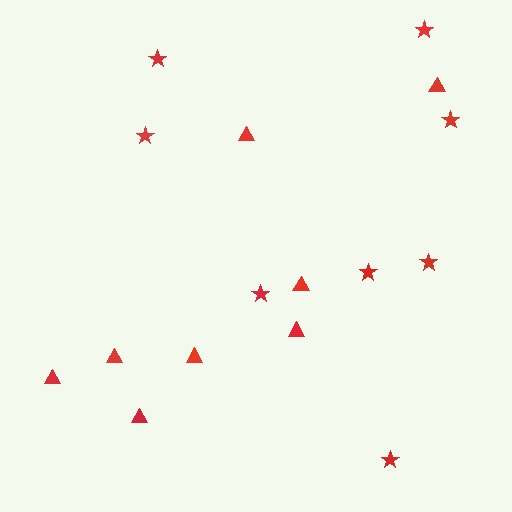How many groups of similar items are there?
There are 2 groups: one group of triangles (8) and one group of stars (8).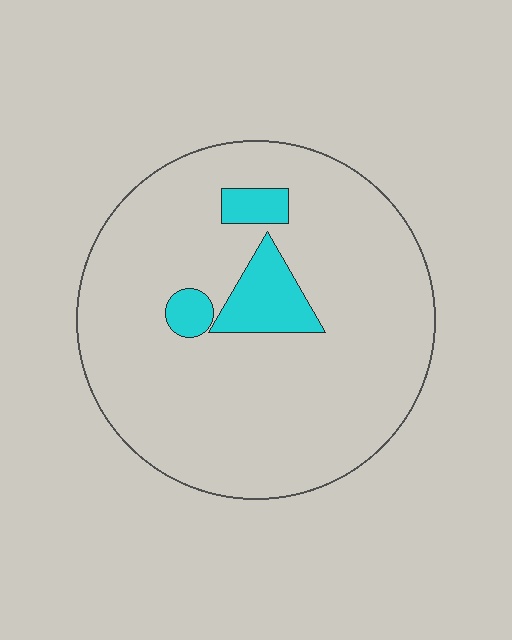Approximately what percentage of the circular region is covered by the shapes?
Approximately 10%.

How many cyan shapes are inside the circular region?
3.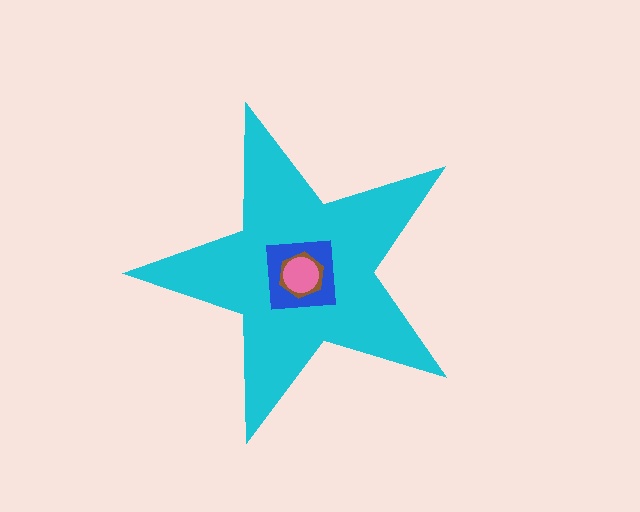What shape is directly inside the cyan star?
The blue square.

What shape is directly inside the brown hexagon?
The pink circle.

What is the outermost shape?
The cyan star.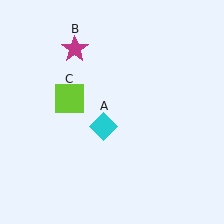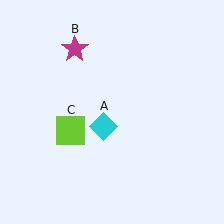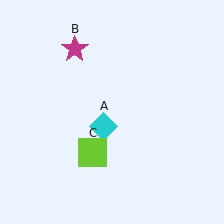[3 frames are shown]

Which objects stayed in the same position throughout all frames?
Cyan diamond (object A) and magenta star (object B) remained stationary.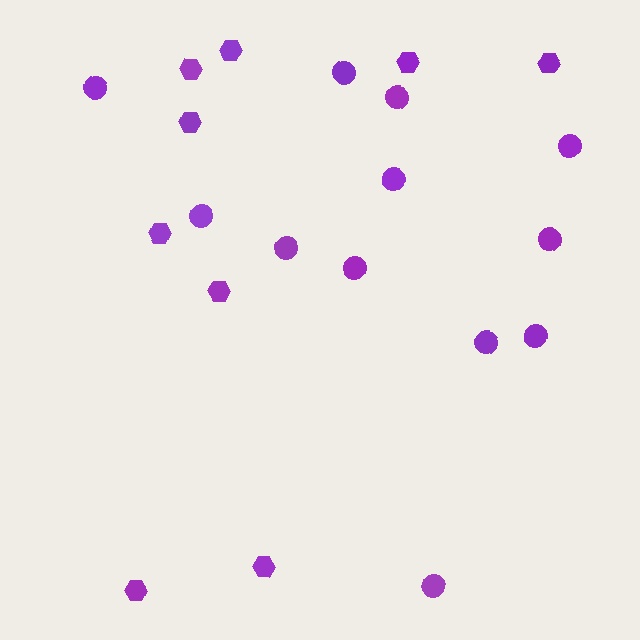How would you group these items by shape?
There are 2 groups: one group of hexagons (9) and one group of circles (12).